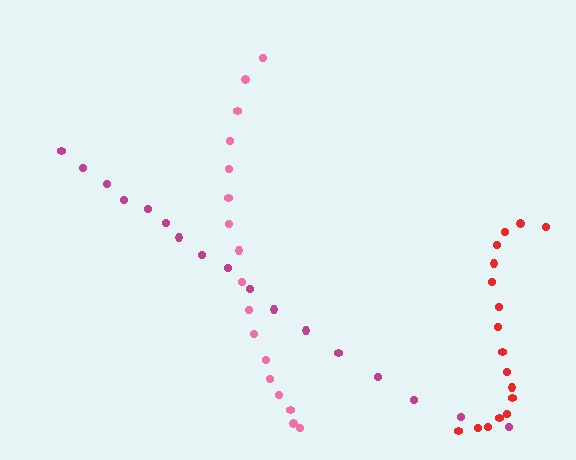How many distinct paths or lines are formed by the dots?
There are 3 distinct paths.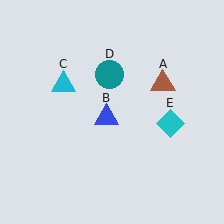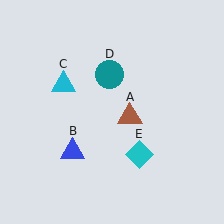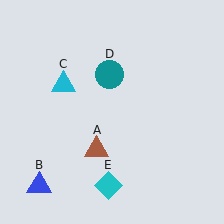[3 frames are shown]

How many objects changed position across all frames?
3 objects changed position: brown triangle (object A), blue triangle (object B), cyan diamond (object E).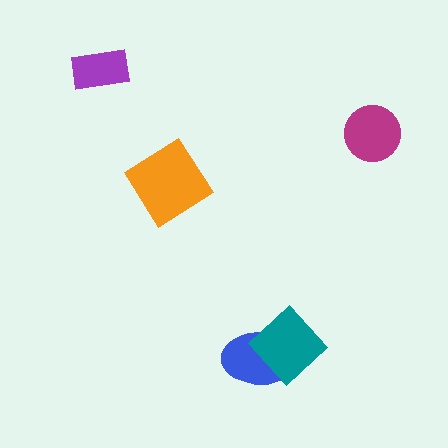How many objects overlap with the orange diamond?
0 objects overlap with the orange diamond.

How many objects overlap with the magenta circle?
0 objects overlap with the magenta circle.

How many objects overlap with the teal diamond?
1 object overlaps with the teal diamond.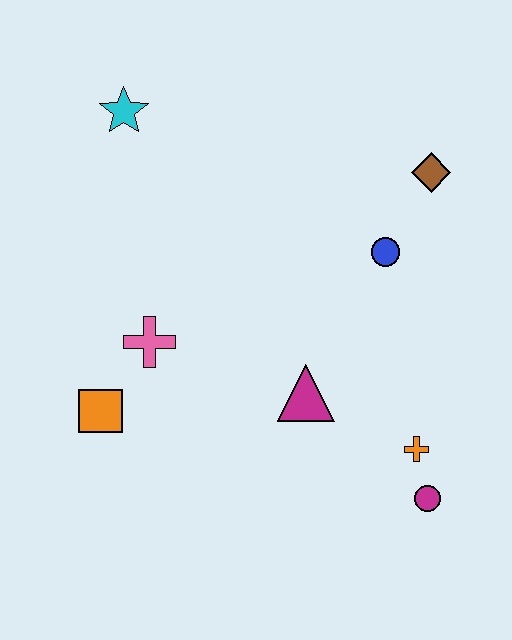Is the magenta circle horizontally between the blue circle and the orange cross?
No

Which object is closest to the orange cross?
The magenta circle is closest to the orange cross.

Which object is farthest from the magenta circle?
The cyan star is farthest from the magenta circle.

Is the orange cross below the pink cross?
Yes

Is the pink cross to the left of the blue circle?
Yes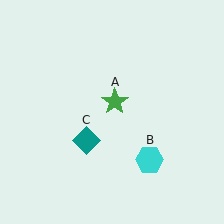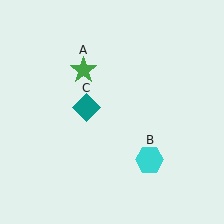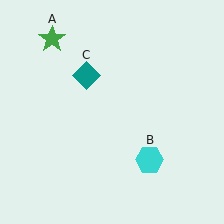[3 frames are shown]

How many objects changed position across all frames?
2 objects changed position: green star (object A), teal diamond (object C).